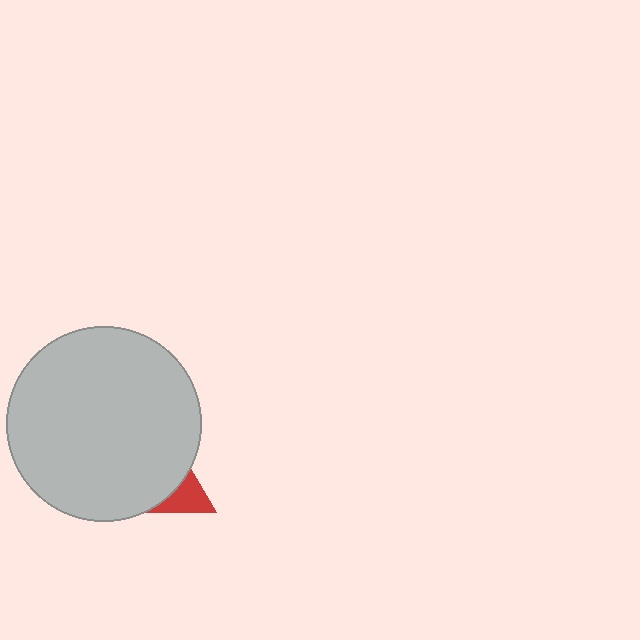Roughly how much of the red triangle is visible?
A small part of it is visible (roughly 32%).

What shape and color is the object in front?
The object in front is a light gray circle.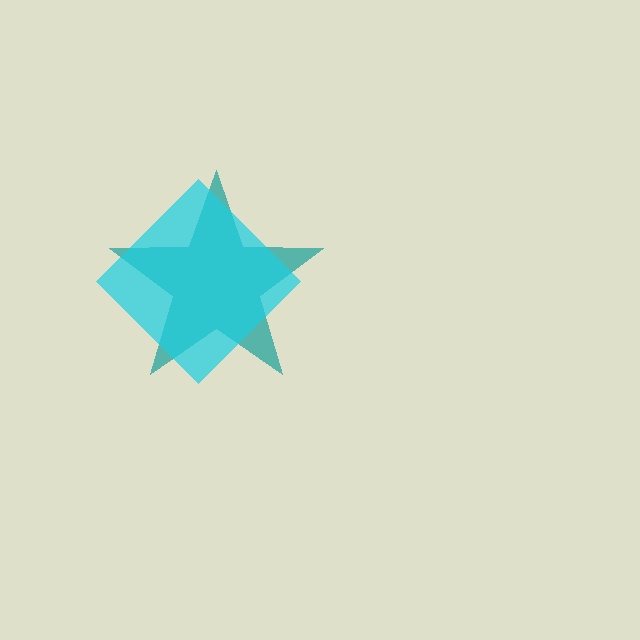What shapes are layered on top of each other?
The layered shapes are: a teal star, a cyan diamond.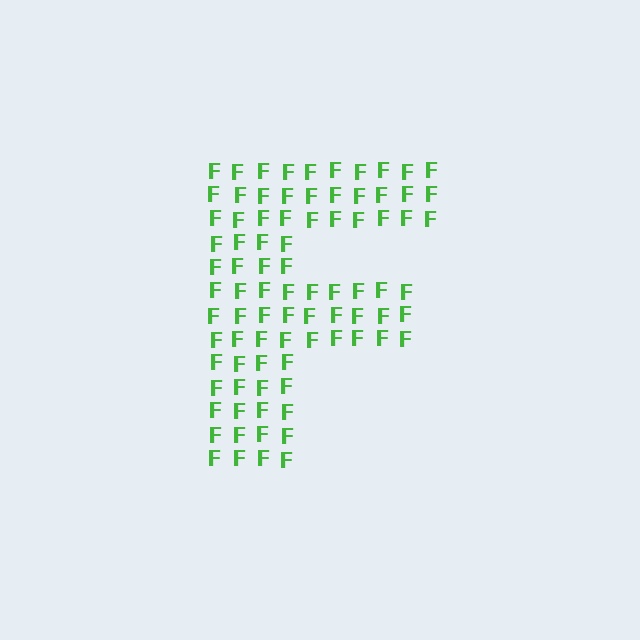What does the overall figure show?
The overall figure shows the letter F.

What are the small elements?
The small elements are letter F's.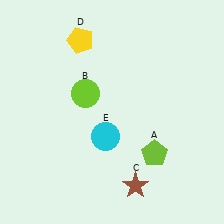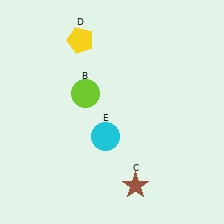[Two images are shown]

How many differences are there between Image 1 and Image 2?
There is 1 difference between the two images.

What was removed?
The lime pentagon (A) was removed in Image 2.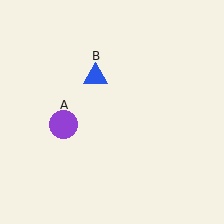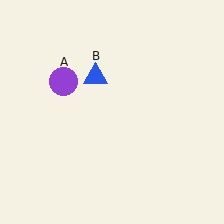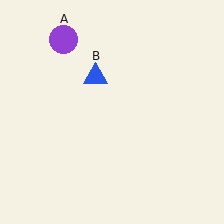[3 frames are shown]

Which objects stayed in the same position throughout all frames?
Blue triangle (object B) remained stationary.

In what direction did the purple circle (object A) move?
The purple circle (object A) moved up.